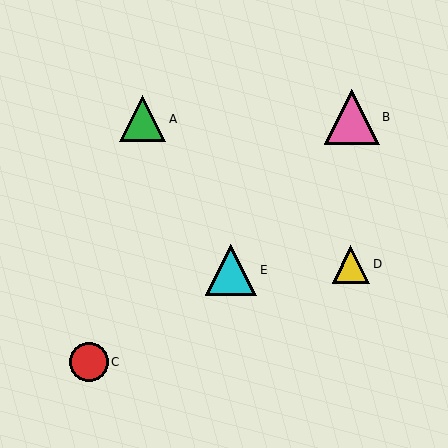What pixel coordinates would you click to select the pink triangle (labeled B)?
Click at (352, 117) to select the pink triangle B.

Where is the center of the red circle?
The center of the red circle is at (89, 362).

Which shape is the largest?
The pink triangle (labeled B) is the largest.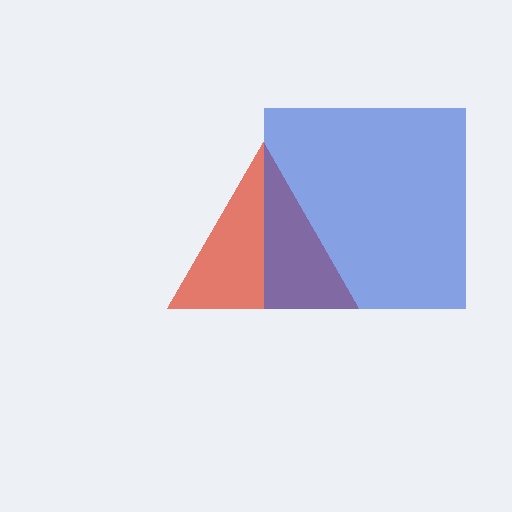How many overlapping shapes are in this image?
There are 2 overlapping shapes in the image.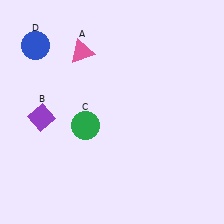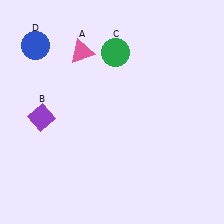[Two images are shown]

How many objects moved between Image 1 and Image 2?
1 object moved between the two images.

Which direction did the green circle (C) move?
The green circle (C) moved up.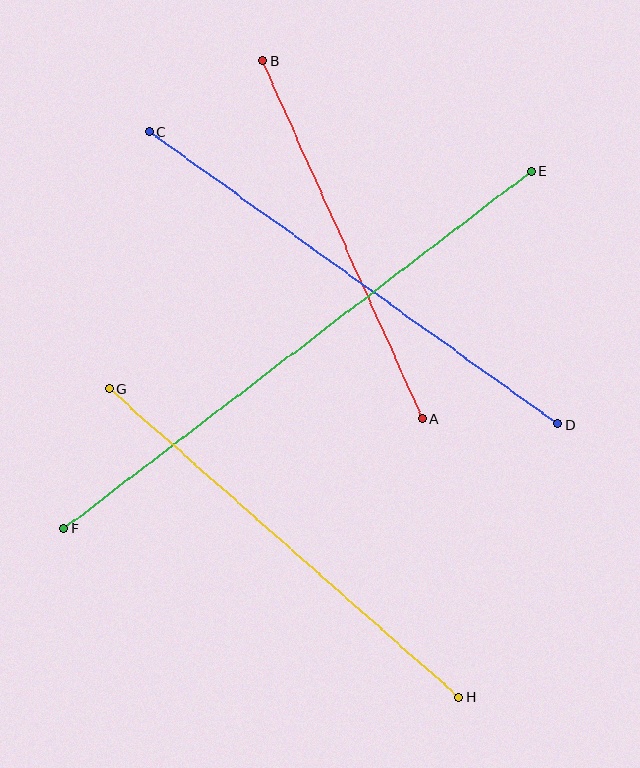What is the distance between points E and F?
The distance is approximately 588 pixels.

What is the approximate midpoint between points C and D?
The midpoint is at approximately (353, 278) pixels.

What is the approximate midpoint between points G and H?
The midpoint is at approximately (284, 543) pixels.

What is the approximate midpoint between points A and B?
The midpoint is at approximately (343, 240) pixels.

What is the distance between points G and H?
The distance is approximately 466 pixels.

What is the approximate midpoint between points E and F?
The midpoint is at approximately (297, 350) pixels.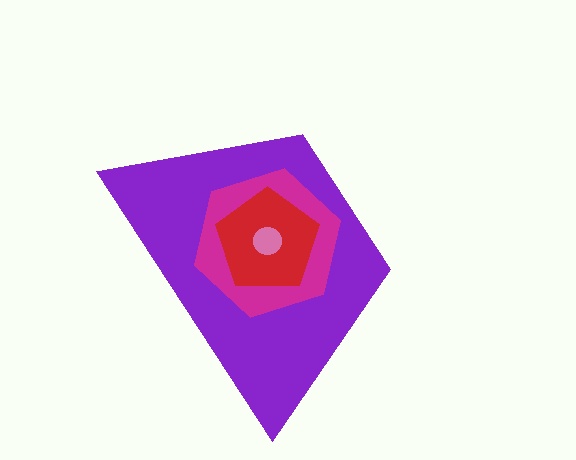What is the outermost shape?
The purple trapezoid.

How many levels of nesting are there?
4.